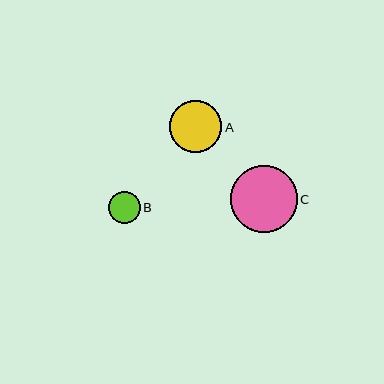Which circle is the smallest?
Circle B is the smallest with a size of approximately 32 pixels.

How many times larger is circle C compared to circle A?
Circle C is approximately 1.3 times the size of circle A.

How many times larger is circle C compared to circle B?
Circle C is approximately 2.1 times the size of circle B.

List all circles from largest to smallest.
From largest to smallest: C, A, B.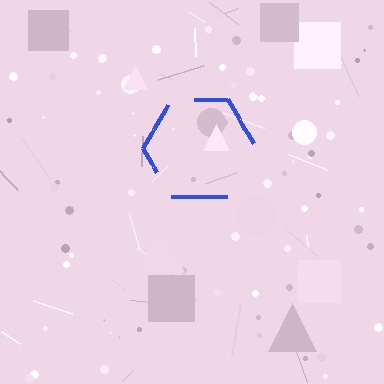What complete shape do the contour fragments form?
The contour fragments form a hexagon.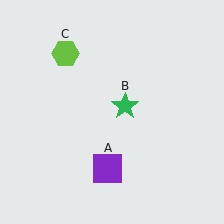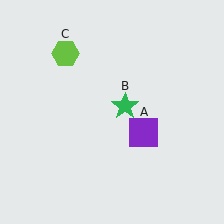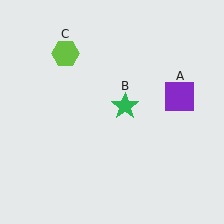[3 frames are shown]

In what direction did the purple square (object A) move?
The purple square (object A) moved up and to the right.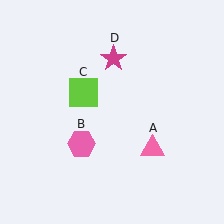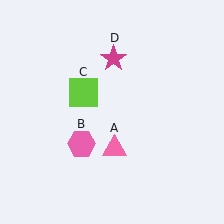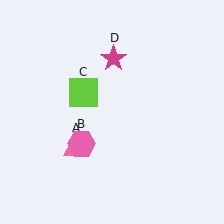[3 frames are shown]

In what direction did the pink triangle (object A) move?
The pink triangle (object A) moved left.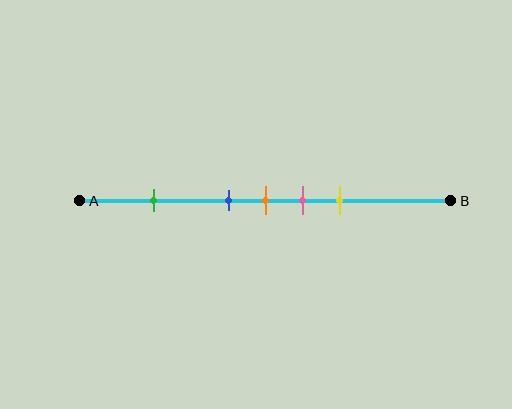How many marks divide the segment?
There are 5 marks dividing the segment.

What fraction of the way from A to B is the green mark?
The green mark is approximately 20% (0.2) of the way from A to B.